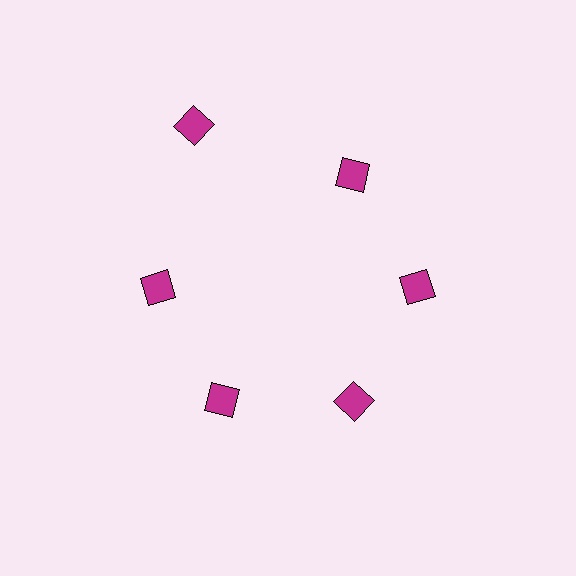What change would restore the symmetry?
The symmetry would be restored by moving it inward, back onto the ring so that all 6 diamonds sit at equal angles and equal distance from the center.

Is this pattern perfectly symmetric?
No. The 6 magenta diamonds are arranged in a ring, but one element near the 11 o'clock position is pushed outward from the center, breaking the 6-fold rotational symmetry.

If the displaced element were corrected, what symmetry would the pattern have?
It would have 6-fold rotational symmetry — the pattern would map onto itself every 60 degrees.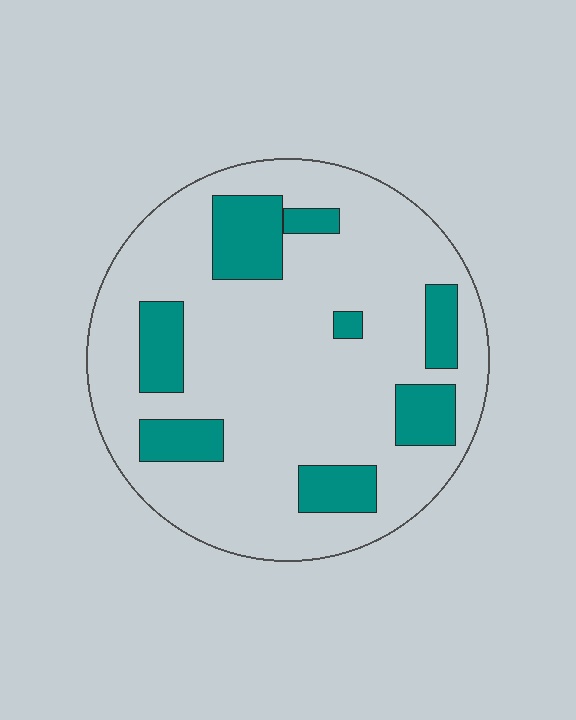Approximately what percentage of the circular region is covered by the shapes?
Approximately 20%.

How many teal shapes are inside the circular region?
8.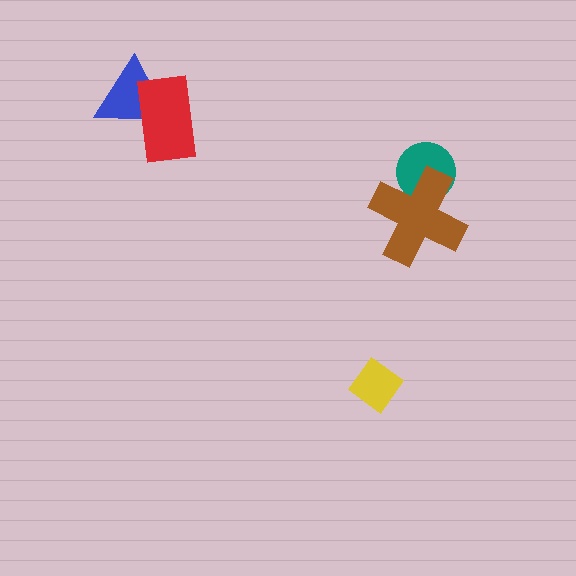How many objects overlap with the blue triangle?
1 object overlaps with the blue triangle.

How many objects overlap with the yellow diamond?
0 objects overlap with the yellow diamond.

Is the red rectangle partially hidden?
No, no other shape covers it.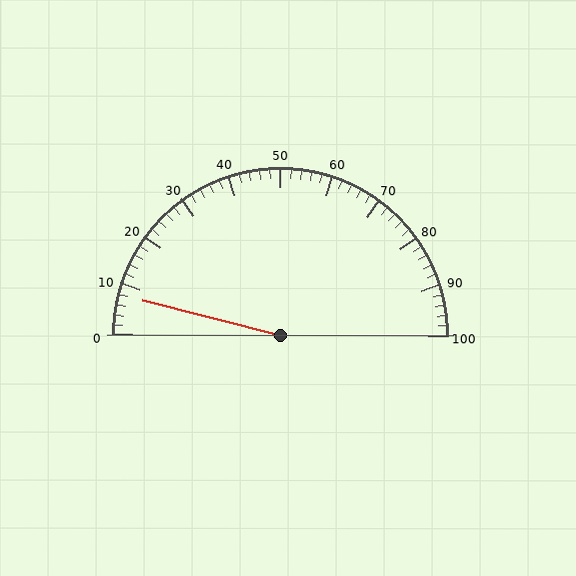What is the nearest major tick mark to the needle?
The nearest major tick mark is 10.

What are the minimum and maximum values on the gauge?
The gauge ranges from 0 to 100.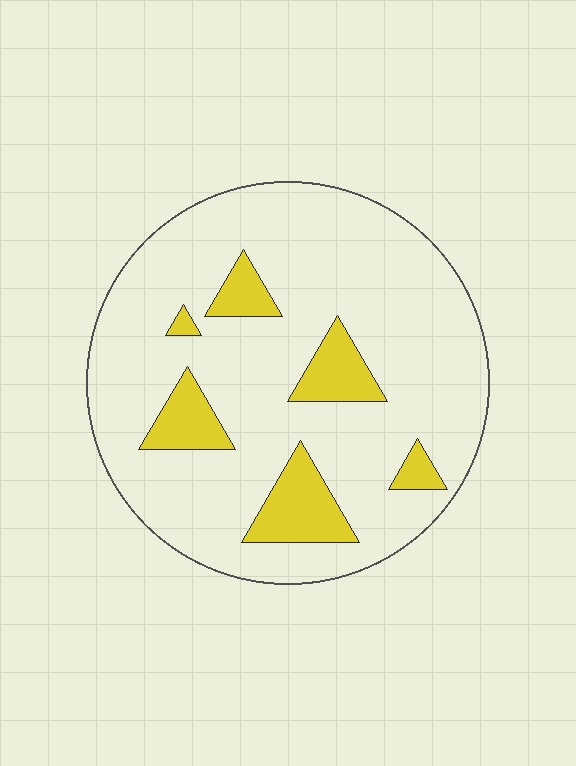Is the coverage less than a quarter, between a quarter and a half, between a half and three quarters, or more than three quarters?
Less than a quarter.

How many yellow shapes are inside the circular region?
6.